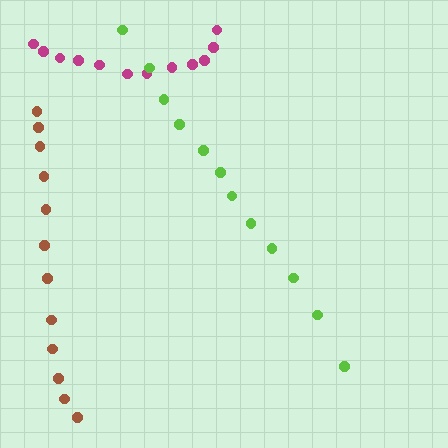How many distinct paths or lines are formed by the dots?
There are 3 distinct paths.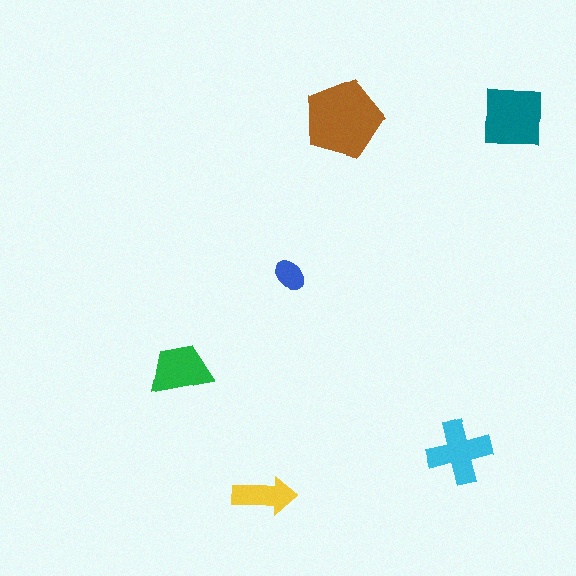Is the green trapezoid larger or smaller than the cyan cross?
Smaller.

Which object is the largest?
The brown pentagon.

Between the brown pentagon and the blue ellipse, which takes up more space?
The brown pentagon.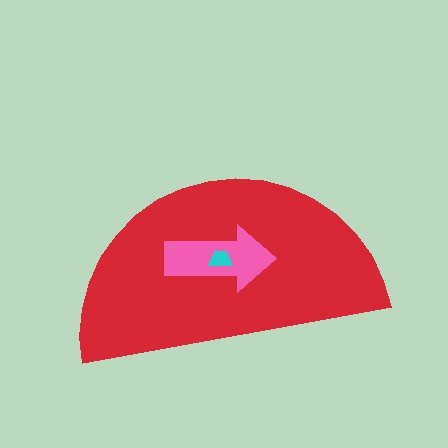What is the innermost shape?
The cyan trapezoid.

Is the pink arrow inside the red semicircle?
Yes.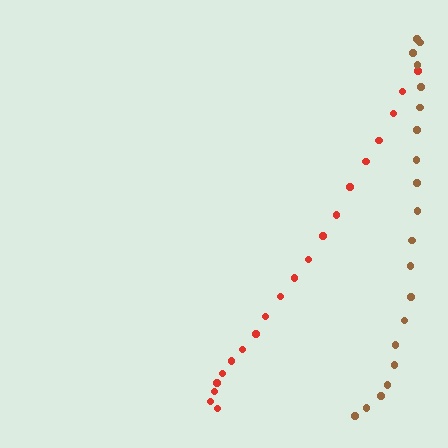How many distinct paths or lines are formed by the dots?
There are 2 distinct paths.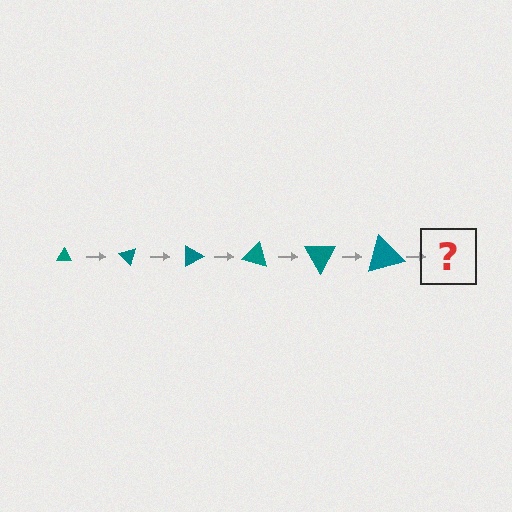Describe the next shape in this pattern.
It should be a triangle, larger than the previous one and rotated 270 degrees from the start.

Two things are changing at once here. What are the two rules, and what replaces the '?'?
The two rules are that the triangle grows larger each step and it rotates 45 degrees each step. The '?' should be a triangle, larger than the previous one and rotated 270 degrees from the start.